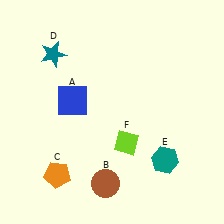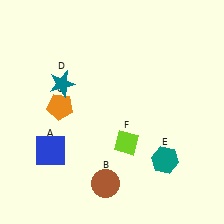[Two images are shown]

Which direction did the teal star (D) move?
The teal star (D) moved down.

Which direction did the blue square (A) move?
The blue square (A) moved down.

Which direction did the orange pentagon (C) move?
The orange pentagon (C) moved up.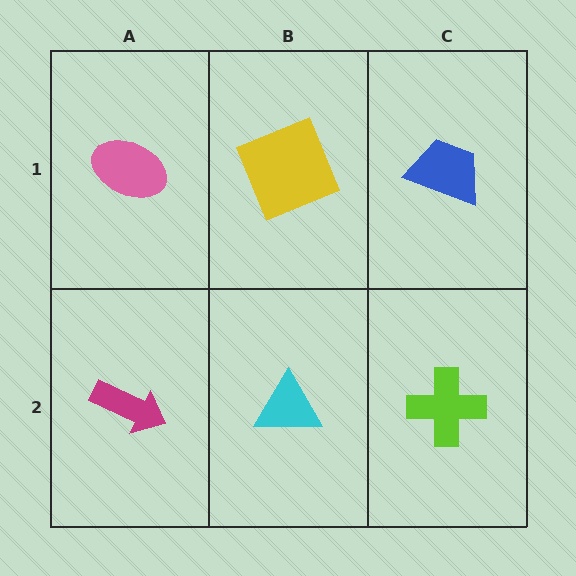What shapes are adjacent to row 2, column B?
A yellow square (row 1, column B), a magenta arrow (row 2, column A), a lime cross (row 2, column C).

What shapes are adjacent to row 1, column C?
A lime cross (row 2, column C), a yellow square (row 1, column B).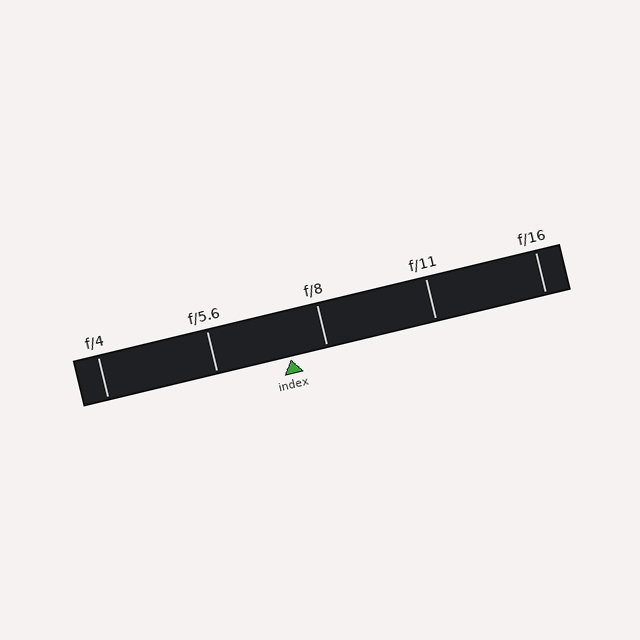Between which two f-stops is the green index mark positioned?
The index mark is between f/5.6 and f/8.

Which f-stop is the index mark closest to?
The index mark is closest to f/8.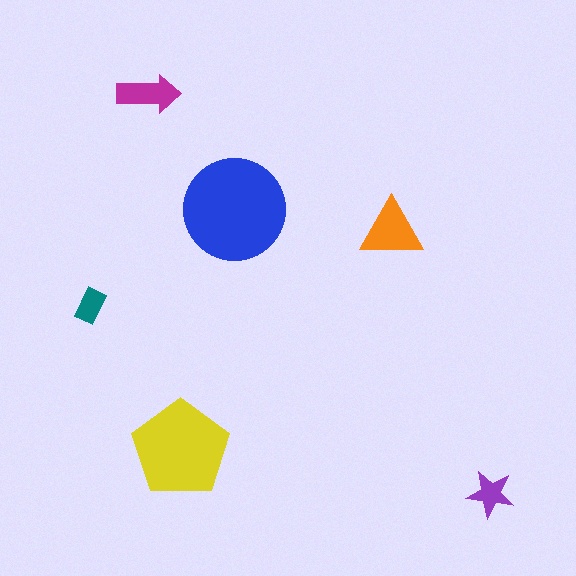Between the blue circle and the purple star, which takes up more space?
The blue circle.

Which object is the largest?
The blue circle.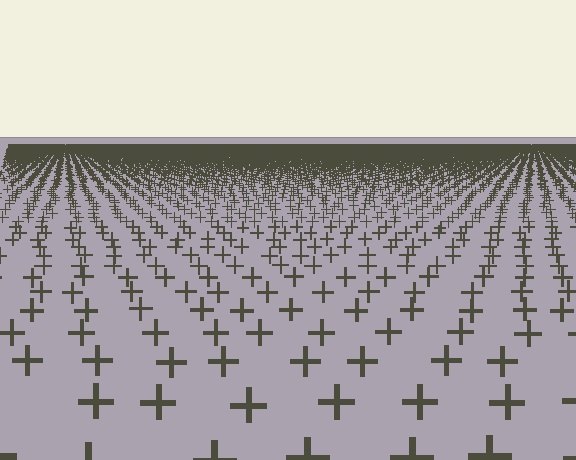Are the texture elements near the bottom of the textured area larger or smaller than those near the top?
Larger. Near the bottom, elements are closer to the viewer and appear at a bigger on-screen size.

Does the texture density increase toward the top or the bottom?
Density increases toward the top.